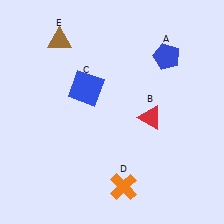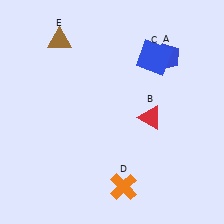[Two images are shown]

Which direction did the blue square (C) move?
The blue square (C) moved right.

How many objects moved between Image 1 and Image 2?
1 object moved between the two images.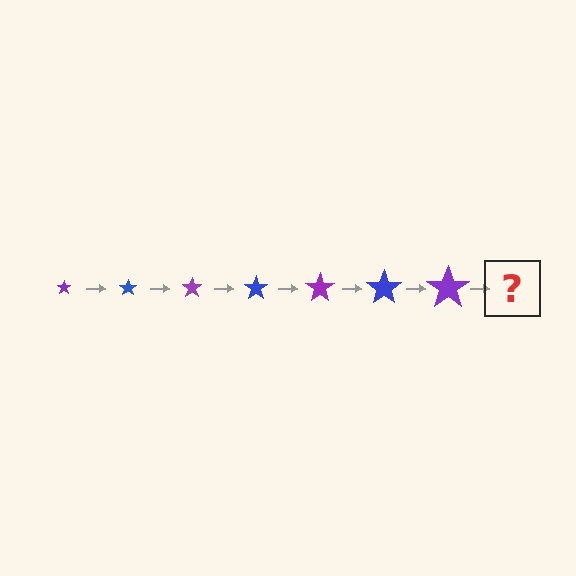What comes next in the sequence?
The next element should be a blue star, larger than the previous one.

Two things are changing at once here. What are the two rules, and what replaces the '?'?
The two rules are that the star grows larger each step and the color cycles through purple and blue. The '?' should be a blue star, larger than the previous one.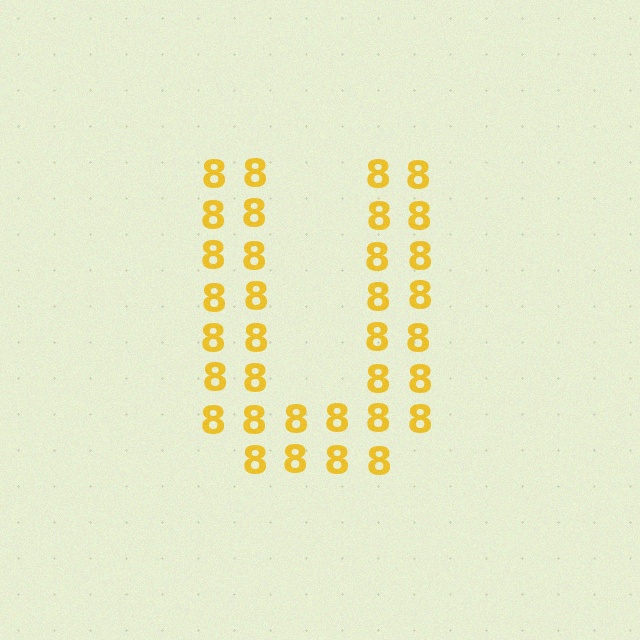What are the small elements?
The small elements are digit 8's.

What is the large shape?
The large shape is the letter U.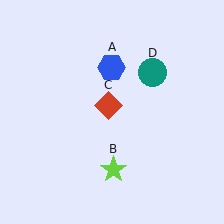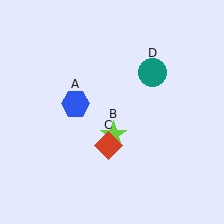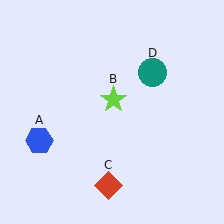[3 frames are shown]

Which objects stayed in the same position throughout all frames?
Teal circle (object D) remained stationary.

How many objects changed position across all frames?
3 objects changed position: blue hexagon (object A), lime star (object B), red diamond (object C).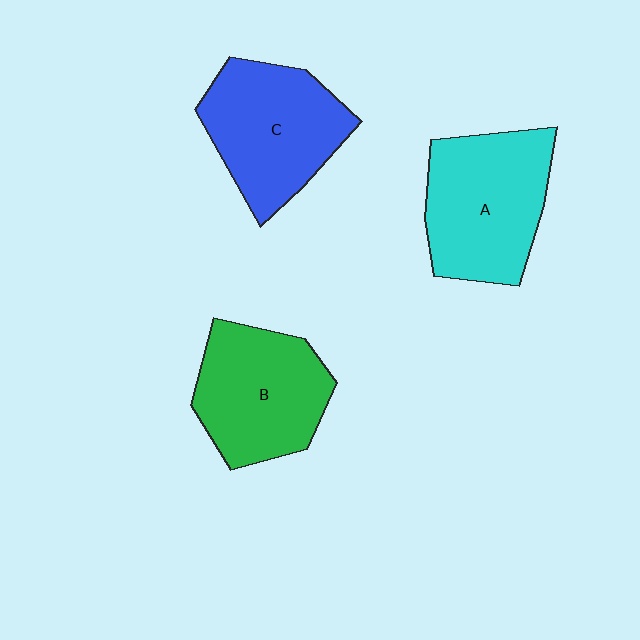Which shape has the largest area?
Shape A (cyan).